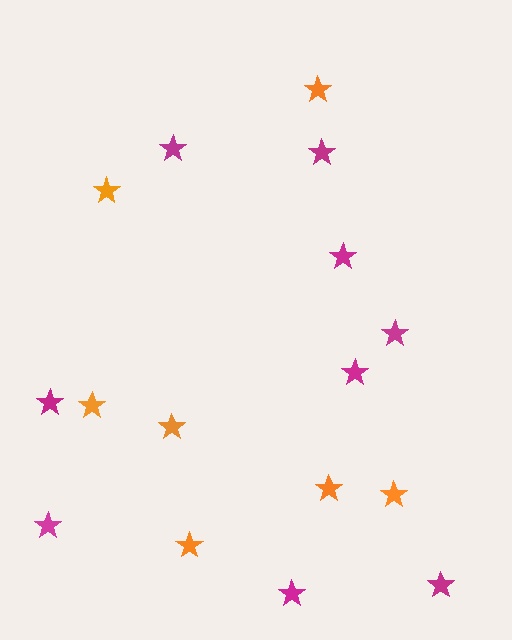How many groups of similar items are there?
There are 2 groups: one group of orange stars (7) and one group of magenta stars (9).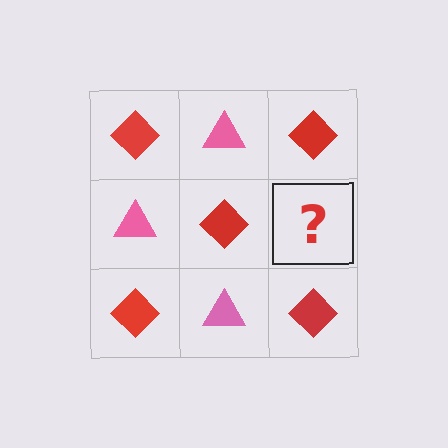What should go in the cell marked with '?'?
The missing cell should contain a pink triangle.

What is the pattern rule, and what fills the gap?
The rule is that it alternates red diamond and pink triangle in a checkerboard pattern. The gap should be filled with a pink triangle.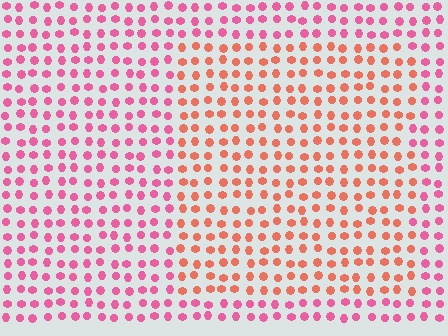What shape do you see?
I see a rectangle.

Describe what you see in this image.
The image is filled with small pink elements in a uniform arrangement. A rectangle-shaped region is visible where the elements are tinted to a slightly different hue, forming a subtle color boundary.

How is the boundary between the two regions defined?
The boundary is defined purely by a slight shift in hue (about 36 degrees). Spacing, size, and orientation are identical on both sides.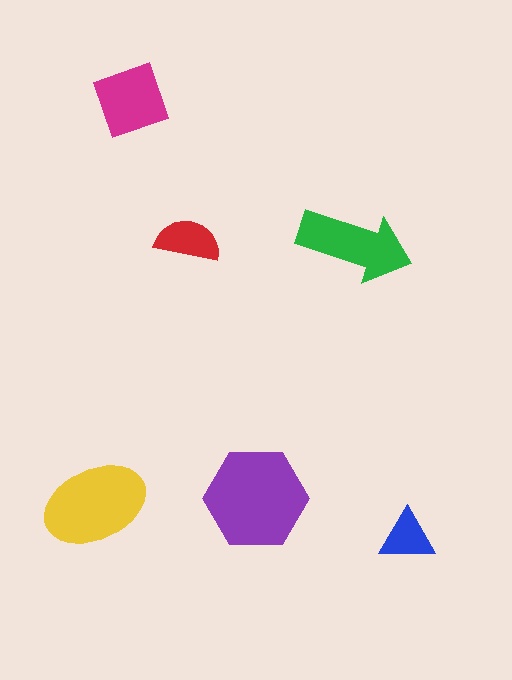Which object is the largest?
The purple hexagon.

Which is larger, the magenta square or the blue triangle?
The magenta square.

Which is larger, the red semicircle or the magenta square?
The magenta square.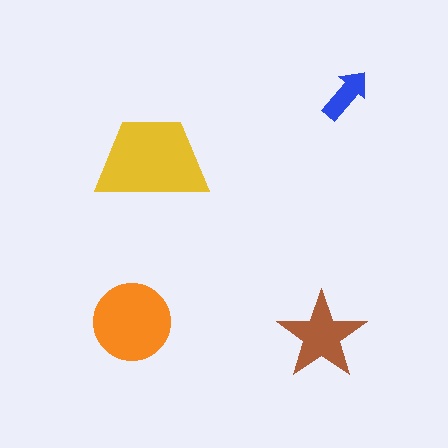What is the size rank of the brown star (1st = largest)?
3rd.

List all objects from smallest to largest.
The blue arrow, the brown star, the orange circle, the yellow trapezoid.